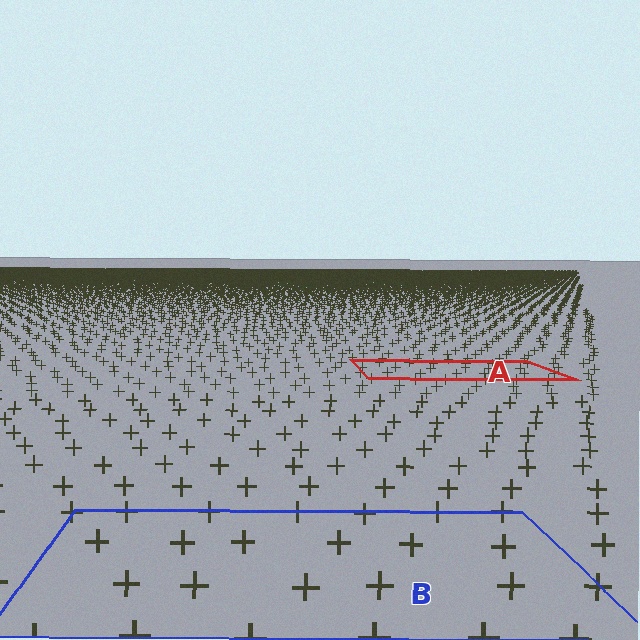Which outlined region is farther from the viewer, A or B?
Region A is farther from the viewer — the texture elements inside it appear smaller and more densely packed.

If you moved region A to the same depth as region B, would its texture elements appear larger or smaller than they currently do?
They would appear larger. At a closer depth, the same texture elements are projected at a bigger on-screen size.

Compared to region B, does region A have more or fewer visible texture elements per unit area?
Region A has more texture elements per unit area — they are packed more densely because it is farther away.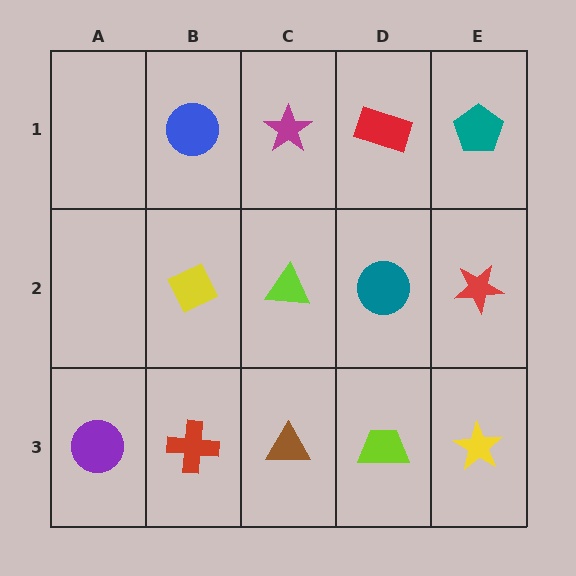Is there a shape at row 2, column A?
No, that cell is empty.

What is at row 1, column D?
A red rectangle.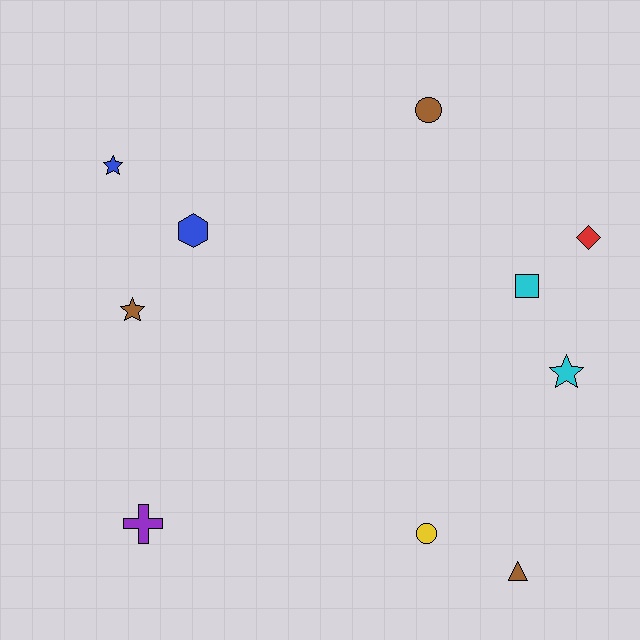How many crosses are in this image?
There is 1 cross.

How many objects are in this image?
There are 10 objects.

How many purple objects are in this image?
There is 1 purple object.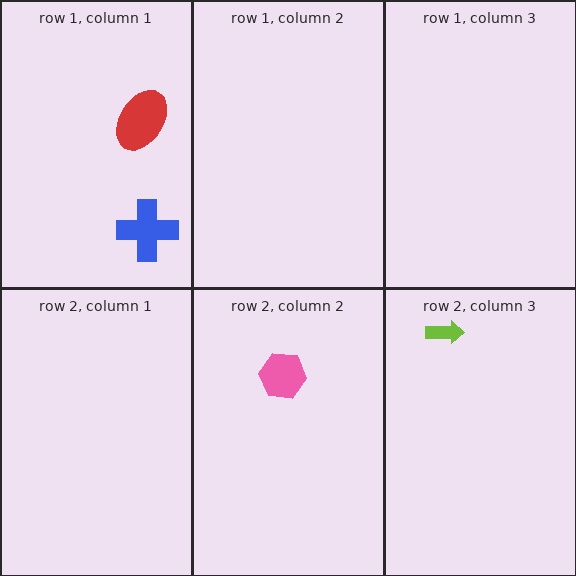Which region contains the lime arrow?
The row 2, column 3 region.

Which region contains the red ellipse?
The row 1, column 1 region.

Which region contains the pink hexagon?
The row 2, column 2 region.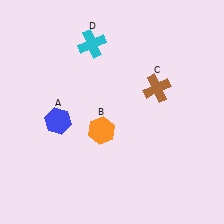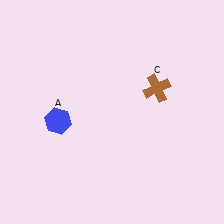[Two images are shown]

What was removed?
The orange hexagon (B), the cyan cross (D) were removed in Image 2.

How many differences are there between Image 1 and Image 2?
There are 2 differences between the two images.